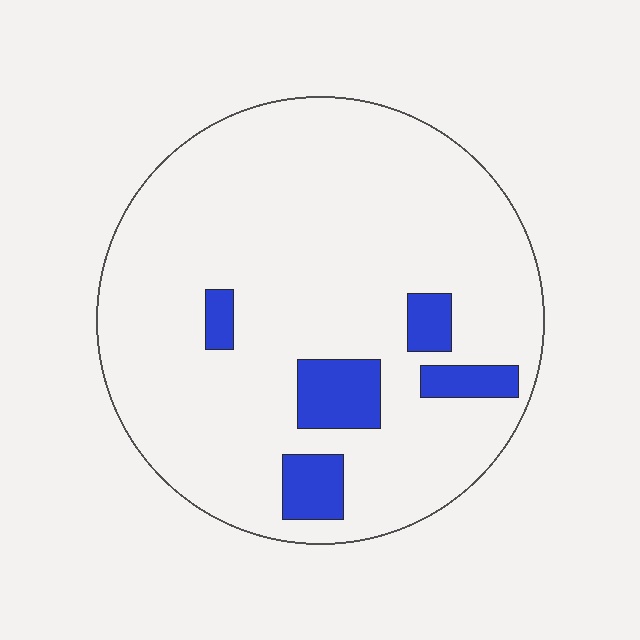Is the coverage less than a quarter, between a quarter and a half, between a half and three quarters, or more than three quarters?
Less than a quarter.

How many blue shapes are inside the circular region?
5.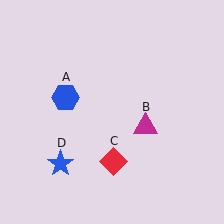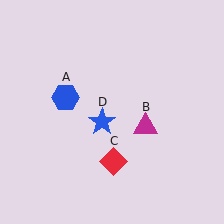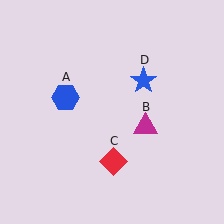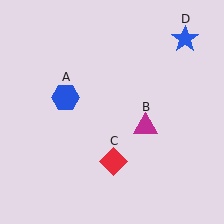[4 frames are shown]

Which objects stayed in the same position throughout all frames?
Blue hexagon (object A) and magenta triangle (object B) and red diamond (object C) remained stationary.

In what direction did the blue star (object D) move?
The blue star (object D) moved up and to the right.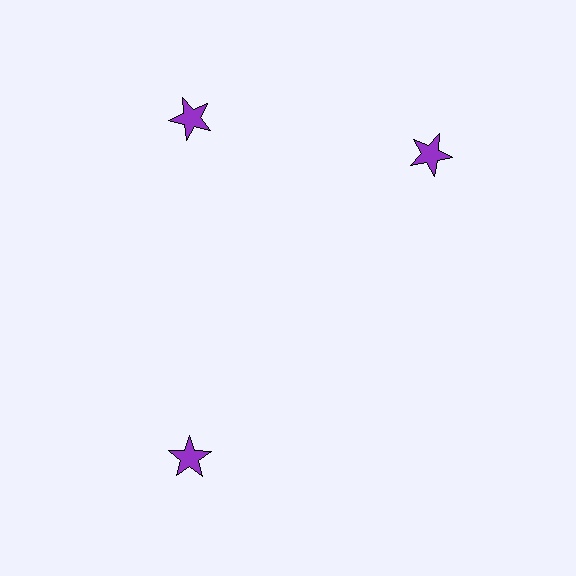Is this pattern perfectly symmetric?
No. The 3 purple stars are arranged in a ring, but one element near the 3 o'clock position is rotated out of alignment along the ring, breaking the 3-fold rotational symmetry.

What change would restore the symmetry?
The symmetry would be restored by rotating it back into even spacing with its neighbors so that all 3 stars sit at equal angles and equal distance from the center.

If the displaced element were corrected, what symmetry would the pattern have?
It would have 3-fold rotational symmetry — the pattern would map onto itself every 120 degrees.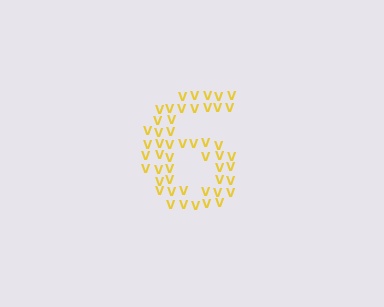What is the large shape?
The large shape is the digit 6.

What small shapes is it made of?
It is made of small letter V's.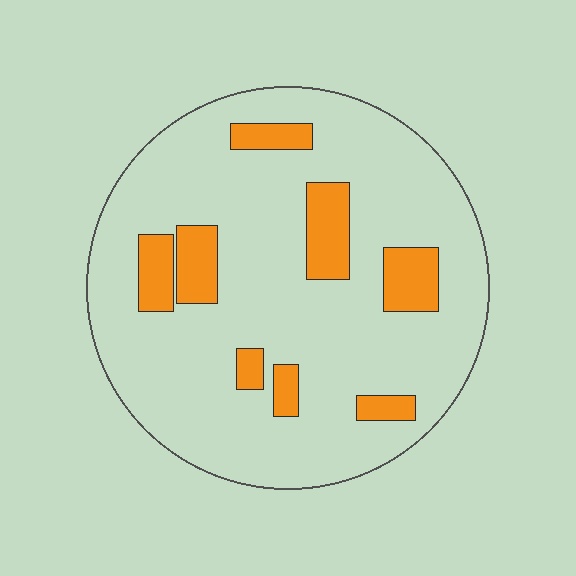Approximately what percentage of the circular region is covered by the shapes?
Approximately 15%.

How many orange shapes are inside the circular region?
8.